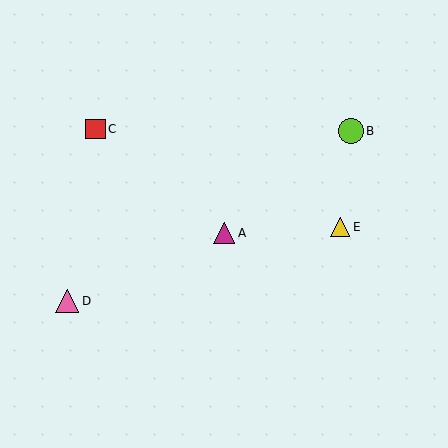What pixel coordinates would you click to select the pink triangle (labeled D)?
Click at (67, 301) to select the pink triangle D.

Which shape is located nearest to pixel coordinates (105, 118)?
The red square (labeled C) at (95, 129) is nearest to that location.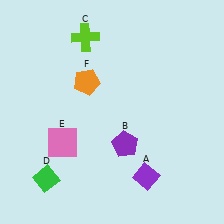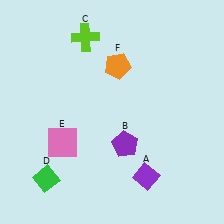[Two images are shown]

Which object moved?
The orange pentagon (F) moved right.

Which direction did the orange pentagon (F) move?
The orange pentagon (F) moved right.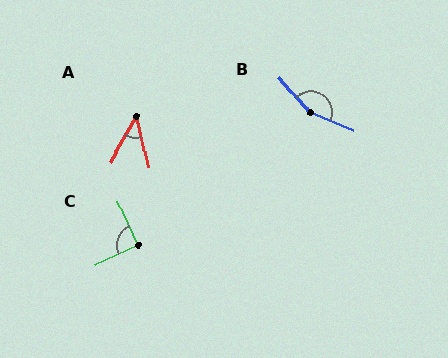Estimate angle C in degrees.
Approximately 91 degrees.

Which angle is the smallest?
A, at approximately 42 degrees.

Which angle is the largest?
B, at approximately 153 degrees.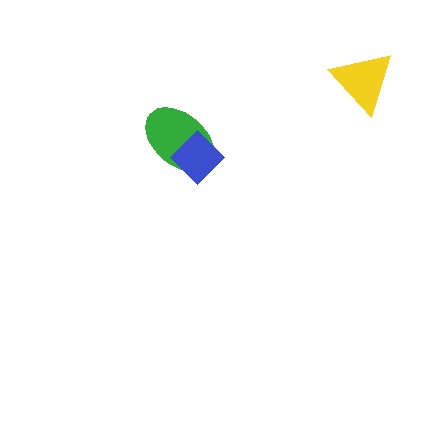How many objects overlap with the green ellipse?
1 object overlaps with the green ellipse.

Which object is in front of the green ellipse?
The blue diamond is in front of the green ellipse.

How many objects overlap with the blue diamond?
1 object overlaps with the blue diamond.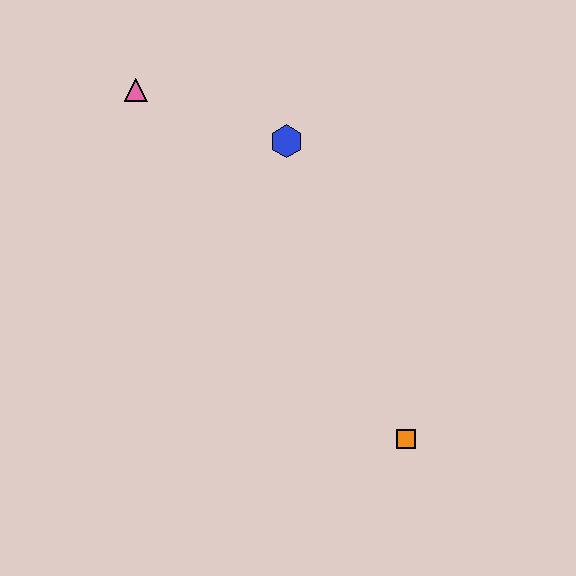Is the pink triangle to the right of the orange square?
No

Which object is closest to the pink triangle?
The blue hexagon is closest to the pink triangle.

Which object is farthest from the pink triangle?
The orange square is farthest from the pink triangle.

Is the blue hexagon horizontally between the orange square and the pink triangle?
Yes